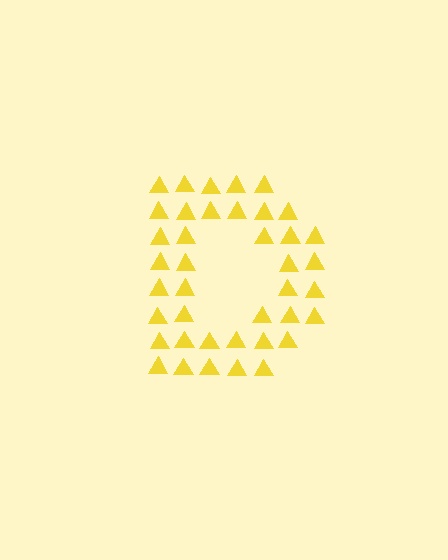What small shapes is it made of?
It is made of small triangles.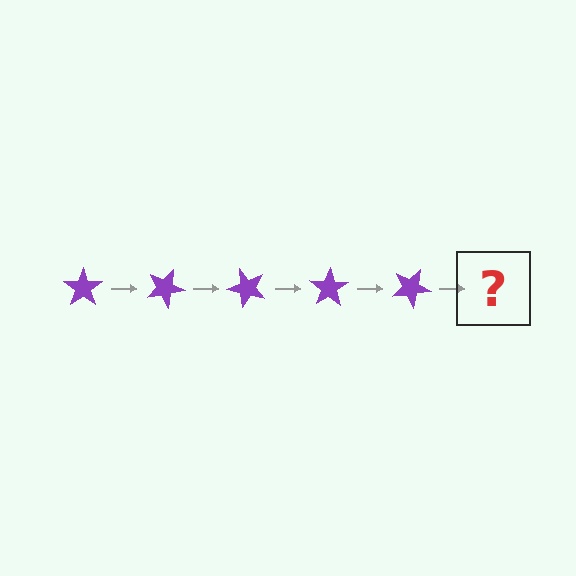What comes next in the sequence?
The next element should be a purple star rotated 125 degrees.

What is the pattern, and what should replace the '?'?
The pattern is that the star rotates 25 degrees each step. The '?' should be a purple star rotated 125 degrees.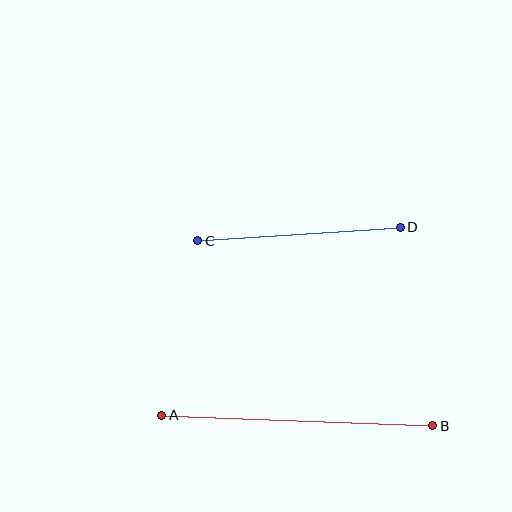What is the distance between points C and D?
The distance is approximately 203 pixels.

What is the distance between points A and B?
The distance is approximately 271 pixels.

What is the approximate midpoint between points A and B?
The midpoint is at approximately (297, 421) pixels.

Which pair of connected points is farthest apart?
Points A and B are farthest apart.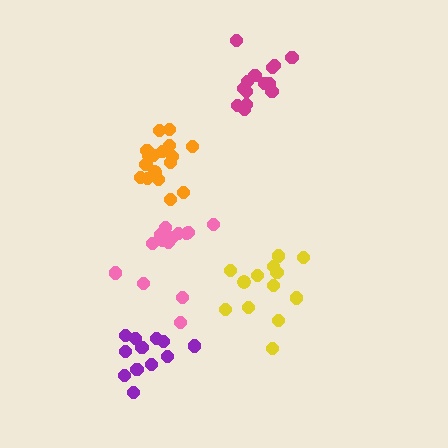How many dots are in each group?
Group 1: 14 dots, Group 2: 15 dots, Group 3: 13 dots, Group 4: 17 dots, Group 5: 12 dots (71 total).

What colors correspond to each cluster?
The clusters are colored: pink, magenta, yellow, orange, purple.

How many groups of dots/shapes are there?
There are 5 groups.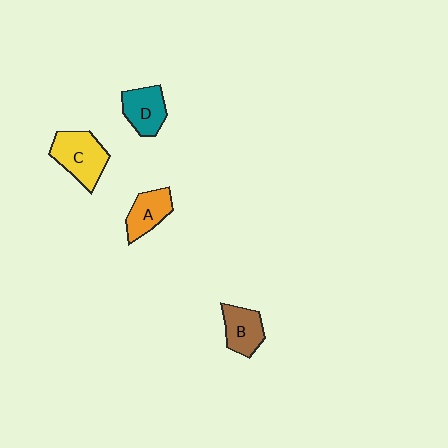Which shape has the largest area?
Shape C (yellow).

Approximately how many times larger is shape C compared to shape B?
Approximately 1.4 times.